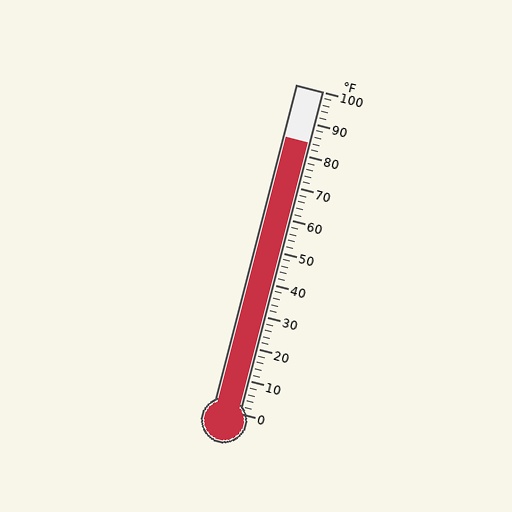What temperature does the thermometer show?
The thermometer shows approximately 84°F.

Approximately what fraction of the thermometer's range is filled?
The thermometer is filled to approximately 85% of its range.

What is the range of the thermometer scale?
The thermometer scale ranges from 0°F to 100°F.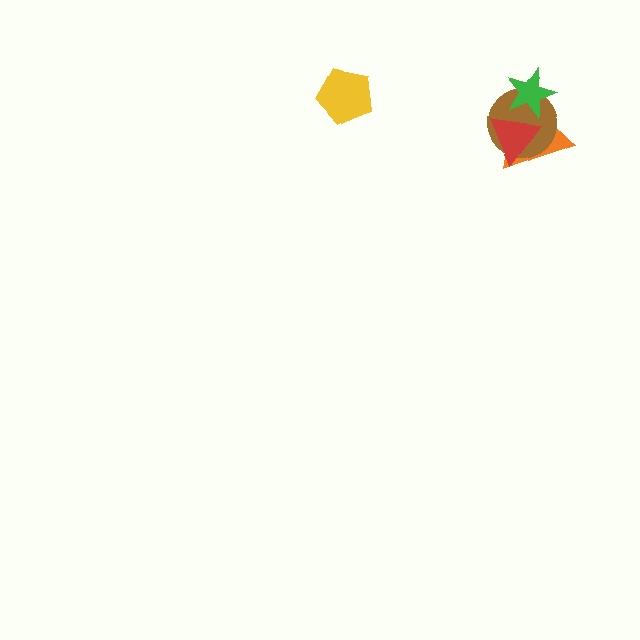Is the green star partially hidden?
Yes, it is partially covered by another shape.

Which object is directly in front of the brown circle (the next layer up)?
The green star is directly in front of the brown circle.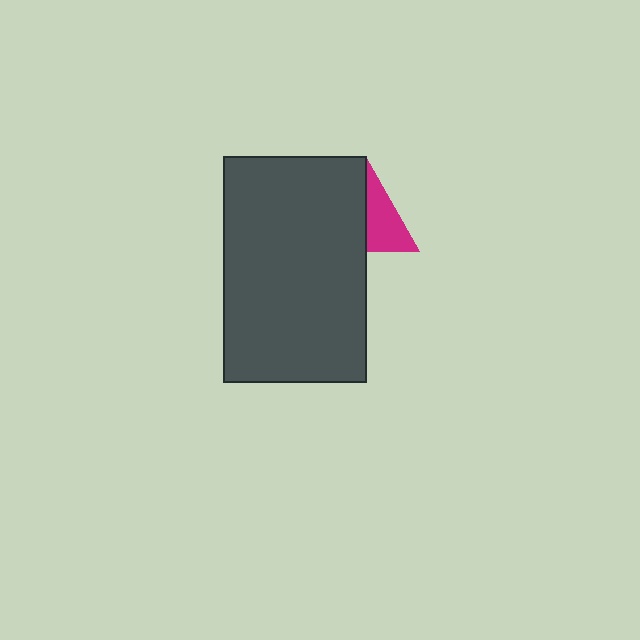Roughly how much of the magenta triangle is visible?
About half of it is visible (roughly 46%).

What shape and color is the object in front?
The object in front is a dark gray rectangle.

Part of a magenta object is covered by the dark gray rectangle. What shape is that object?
It is a triangle.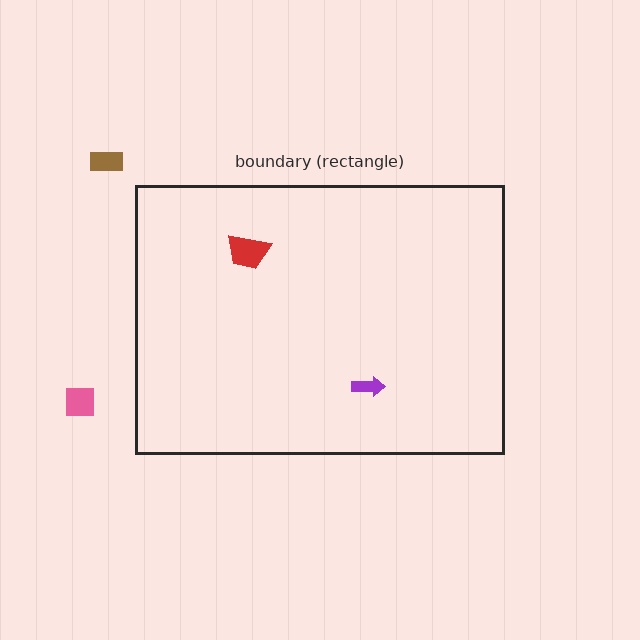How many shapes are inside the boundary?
2 inside, 2 outside.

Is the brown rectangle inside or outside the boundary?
Outside.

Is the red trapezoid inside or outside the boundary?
Inside.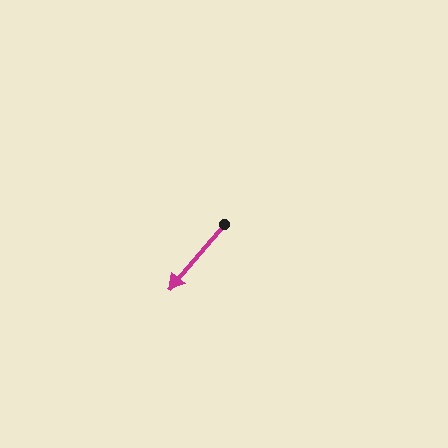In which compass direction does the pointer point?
Southwest.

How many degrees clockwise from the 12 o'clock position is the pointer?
Approximately 220 degrees.